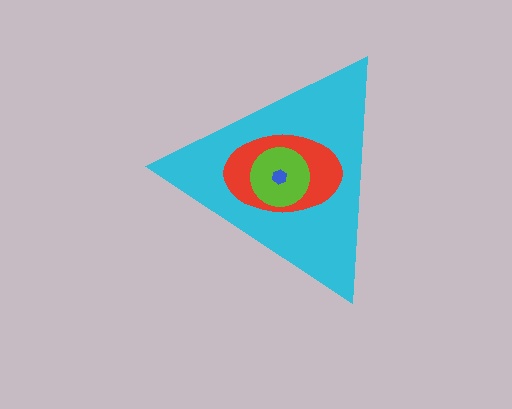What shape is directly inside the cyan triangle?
The red ellipse.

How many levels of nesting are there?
4.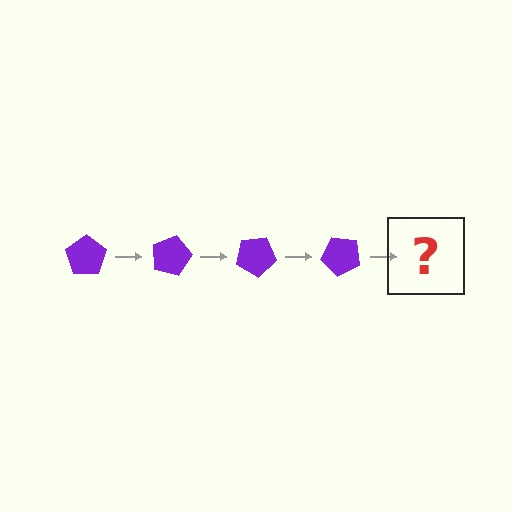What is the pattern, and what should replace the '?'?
The pattern is that the pentagon rotates 15 degrees each step. The '?' should be a purple pentagon rotated 60 degrees.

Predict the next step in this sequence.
The next step is a purple pentagon rotated 60 degrees.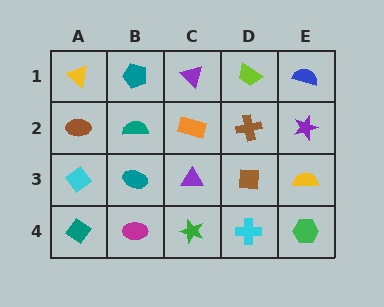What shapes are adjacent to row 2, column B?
A teal pentagon (row 1, column B), a teal ellipse (row 3, column B), a brown ellipse (row 2, column A), an orange rectangle (row 2, column C).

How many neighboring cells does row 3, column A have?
3.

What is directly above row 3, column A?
A brown ellipse.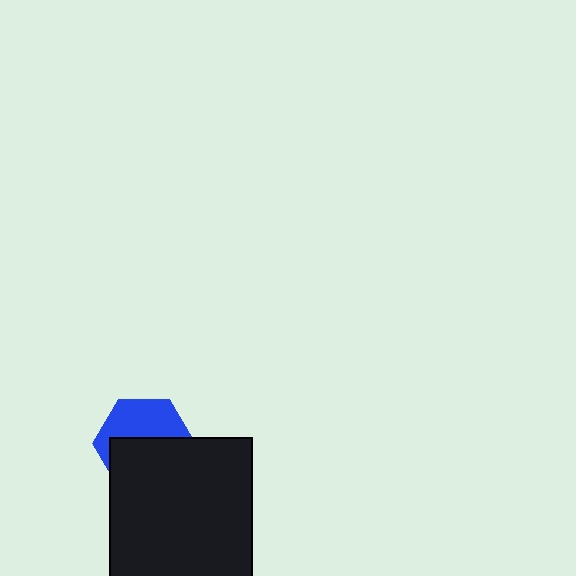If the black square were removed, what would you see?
You would see the complete blue hexagon.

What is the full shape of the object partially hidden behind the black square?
The partially hidden object is a blue hexagon.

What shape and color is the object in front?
The object in front is a black square.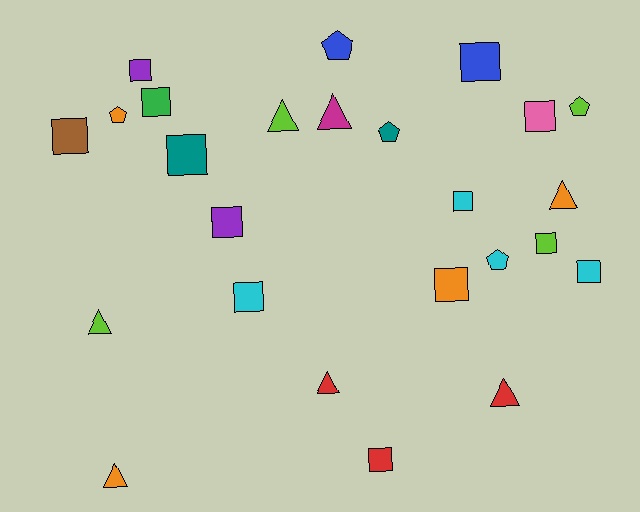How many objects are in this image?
There are 25 objects.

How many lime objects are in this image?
There are 4 lime objects.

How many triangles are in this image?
There are 7 triangles.